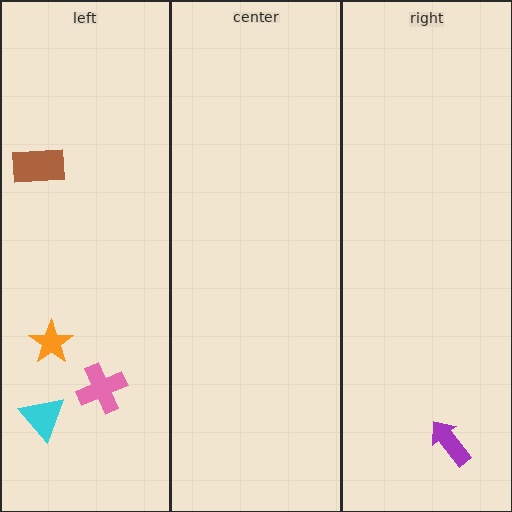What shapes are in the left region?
The brown rectangle, the cyan triangle, the pink cross, the orange star.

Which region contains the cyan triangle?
The left region.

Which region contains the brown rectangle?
The left region.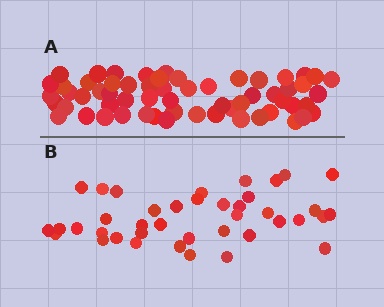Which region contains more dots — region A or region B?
Region A (the top region) has more dots.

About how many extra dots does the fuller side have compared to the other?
Region A has approximately 20 more dots than region B.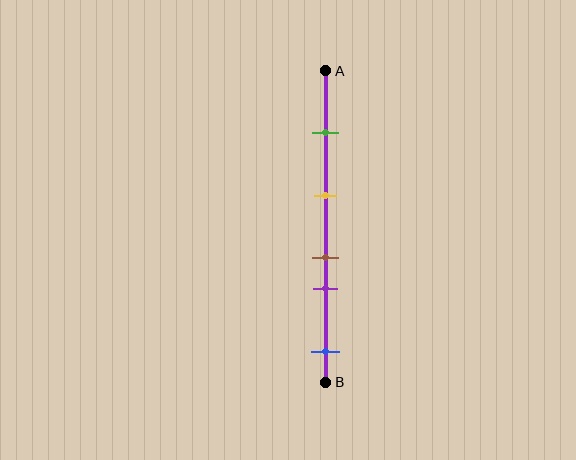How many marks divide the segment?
There are 5 marks dividing the segment.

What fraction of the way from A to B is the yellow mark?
The yellow mark is approximately 40% (0.4) of the way from A to B.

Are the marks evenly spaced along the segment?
No, the marks are not evenly spaced.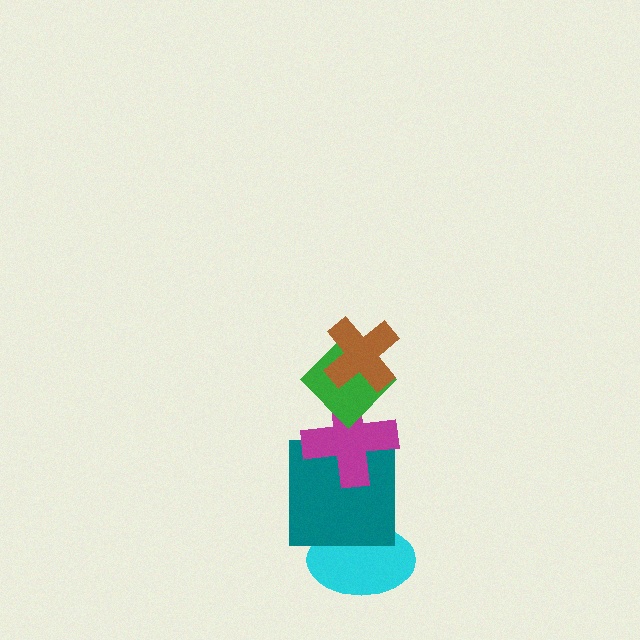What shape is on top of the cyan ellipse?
The teal square is on top of the cyan ellipse.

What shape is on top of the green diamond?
The brown cross is on top of the green diamond.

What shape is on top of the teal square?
The magenta cross is on top of the teal square.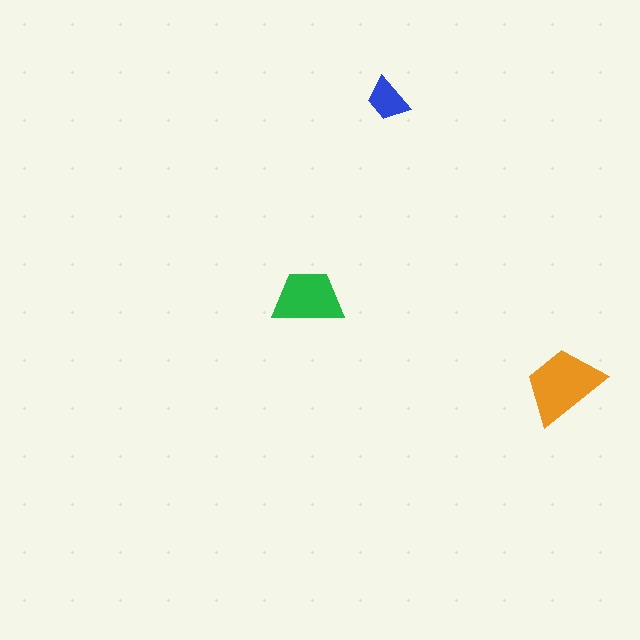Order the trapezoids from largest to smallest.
the orange one, the green one, the blue one.